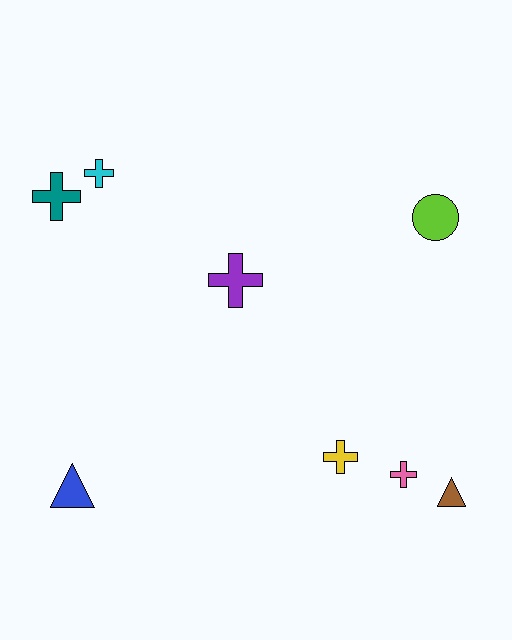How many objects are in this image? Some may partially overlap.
There are 8 objects.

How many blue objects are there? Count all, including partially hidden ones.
There is 1 blue object.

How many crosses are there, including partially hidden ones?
There are 5 crosses.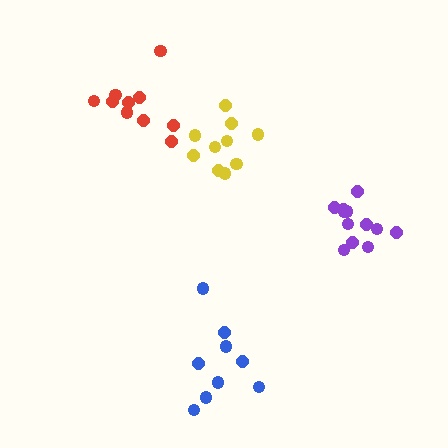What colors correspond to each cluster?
The clusters are colored: yellow, purple, blue, red.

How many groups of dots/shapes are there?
There are 4 groups.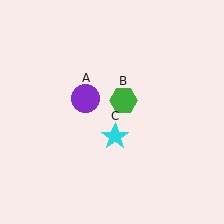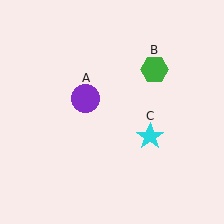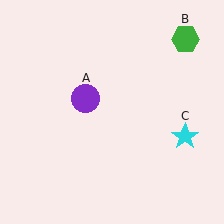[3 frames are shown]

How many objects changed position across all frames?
2 objects changed position: green hexagon (object B), cyan star (object C).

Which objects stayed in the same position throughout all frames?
Purple circle (object A) remained stationary.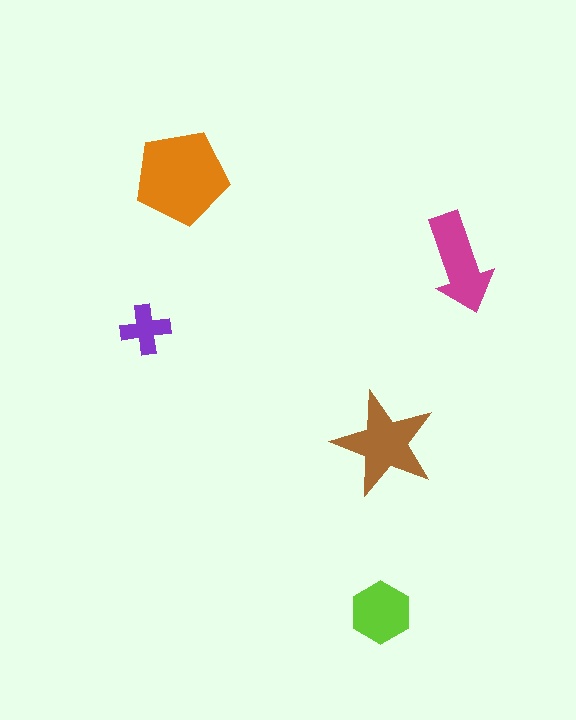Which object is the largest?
The orange pentagon.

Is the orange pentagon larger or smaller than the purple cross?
Larger.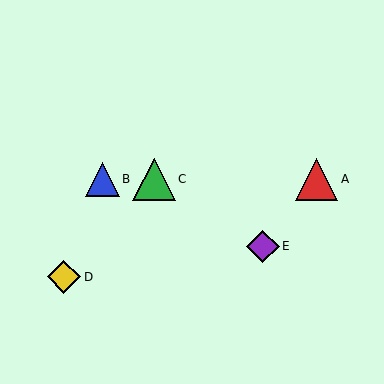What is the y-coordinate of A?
Object A is at y≈179.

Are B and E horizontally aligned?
No, B is at y≈179 and E is at y≈246.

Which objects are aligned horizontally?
Objects A, B, C are aligned horizontally.